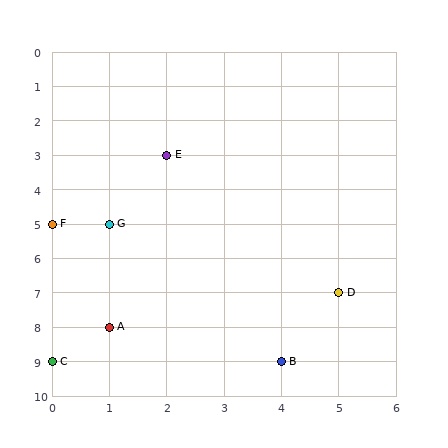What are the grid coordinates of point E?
Point E is at grid coordinates (2, 3).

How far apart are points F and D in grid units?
Points F and D are 5 columns and 2 rows apart (about 5.4 grid units diagonally).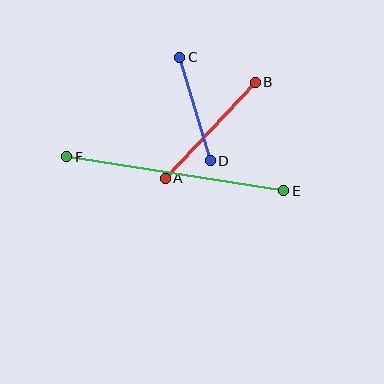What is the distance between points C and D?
The distance is approximately 108 pixels.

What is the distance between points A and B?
The distance is approximately 132 pixels.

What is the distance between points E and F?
The distance is approximately 220 pixels.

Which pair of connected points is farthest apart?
Points E and F are farthest apart.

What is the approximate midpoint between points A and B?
The midpoint is at approximately (210, 130) pixels.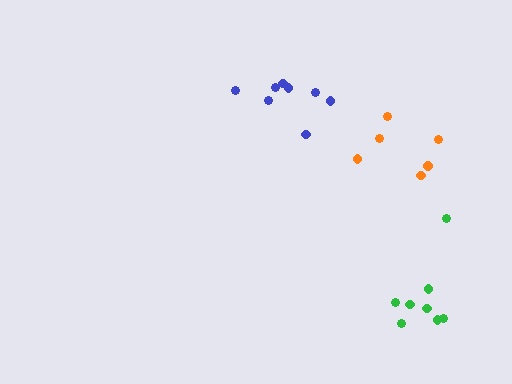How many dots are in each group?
Group 1: 6 dots, Group 2: 8 dots, Group 3: 8 dots (22 total).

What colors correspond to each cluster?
The clusters are colored: orange, blue, green.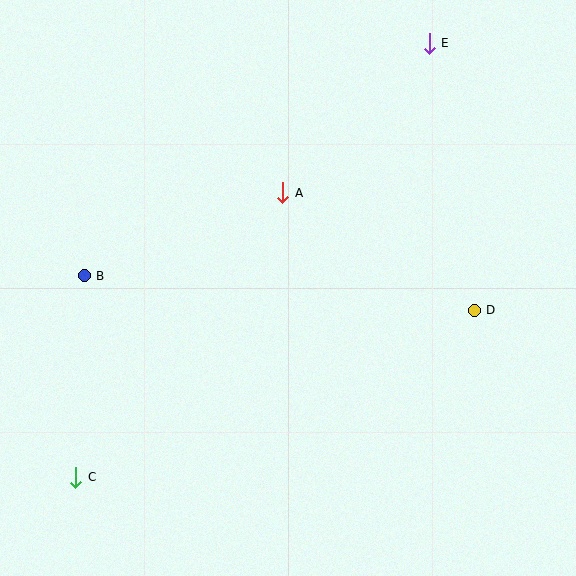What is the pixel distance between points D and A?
The distance between D and A is 225 pixels.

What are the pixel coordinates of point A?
Point A is at (283, 193).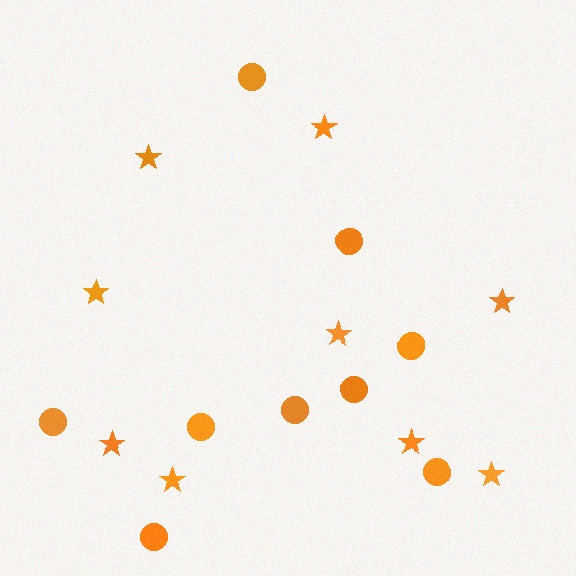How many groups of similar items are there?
There are 2 groups: one group of circles (9) and one group of stars (9).